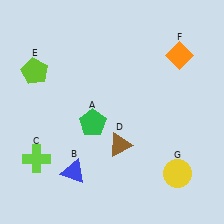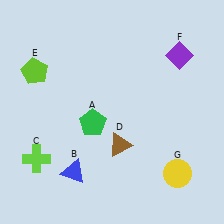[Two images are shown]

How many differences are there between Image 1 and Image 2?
There is 1 difference between the two images.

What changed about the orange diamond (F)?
In Image 1, F is orange. In Image 2, it changed to purple.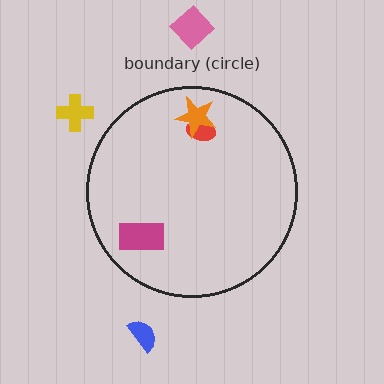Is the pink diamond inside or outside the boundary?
Outside.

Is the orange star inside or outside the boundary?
Inside.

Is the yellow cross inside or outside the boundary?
Outside.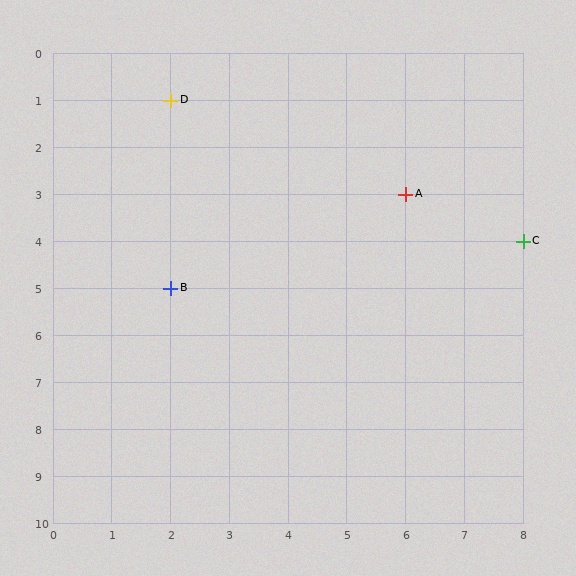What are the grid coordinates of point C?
Point C is at grid coordinates (8, 4).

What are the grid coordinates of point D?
Point D is at grid coordinates (2, 1).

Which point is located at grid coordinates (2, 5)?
Point B is at (2, 5).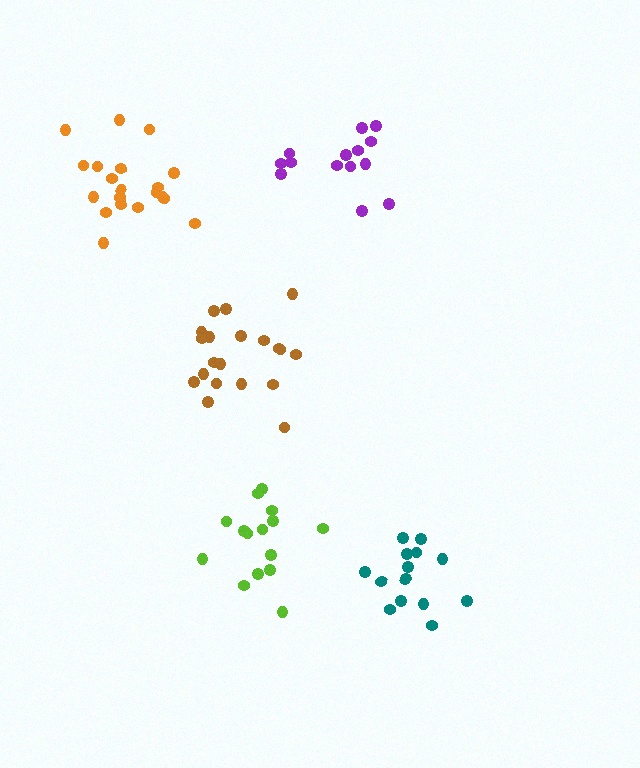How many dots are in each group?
Group 1: 15 dots, Group 2: 14 dots, Group 3: 14 dots, Group 4: 20 dots, Group 5: 20 dots (83 total).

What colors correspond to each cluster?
The clusters are colored: lime, purple, teal, brown, orange.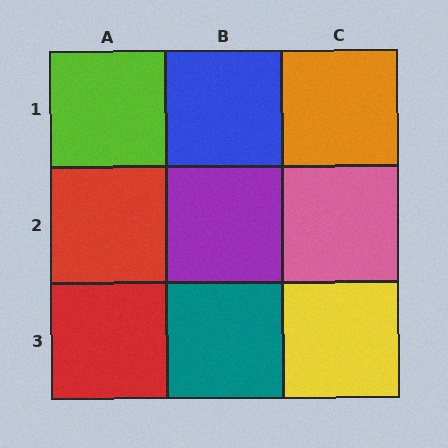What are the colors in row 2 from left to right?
Red, purple, pink.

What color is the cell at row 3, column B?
Teal.